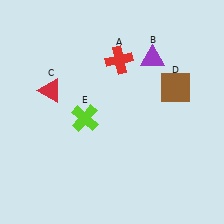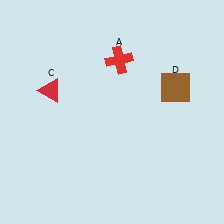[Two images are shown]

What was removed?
The lime cross (E), the purple triangle (B) were removed in Image 2.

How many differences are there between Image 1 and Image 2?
There are 2 differences between the two images.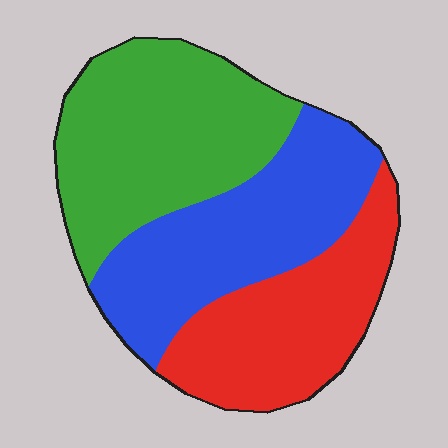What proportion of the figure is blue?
Blue takes up about one third (1/3) of the figure.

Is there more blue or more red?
Blue.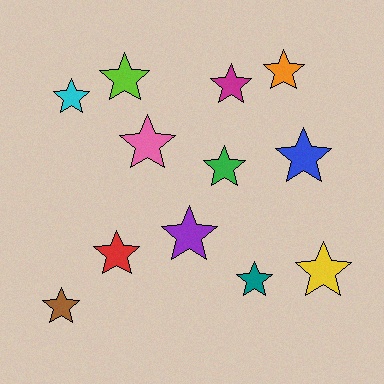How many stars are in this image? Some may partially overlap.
There are 12 stars.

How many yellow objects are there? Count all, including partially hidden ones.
There is 1 yellow object.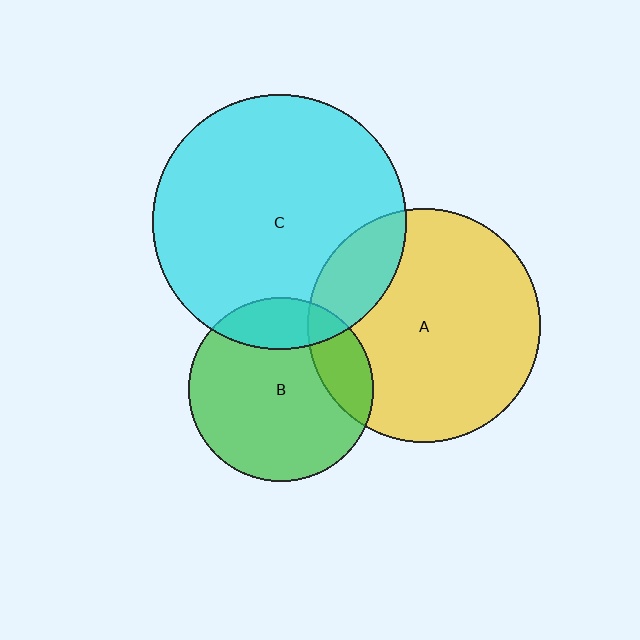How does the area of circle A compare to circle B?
Approximately 1.6 times.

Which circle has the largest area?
Circle C (cyan).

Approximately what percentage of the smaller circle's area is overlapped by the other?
Approximately 20%.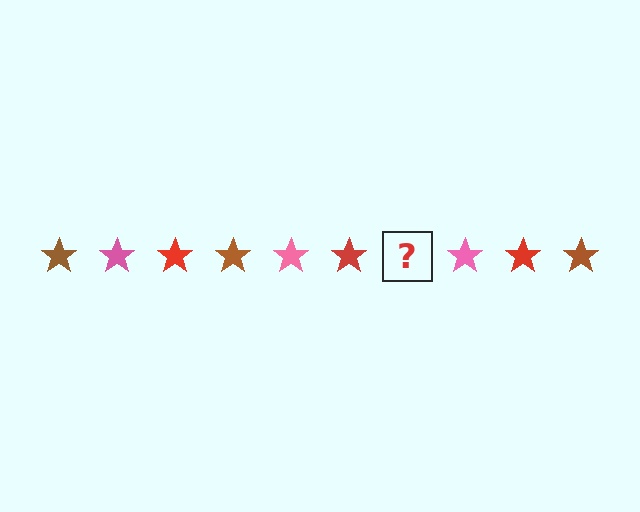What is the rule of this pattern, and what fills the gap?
The rule is that the pattern cycles through brown, pink, red stars. The gap should be filled with a brown star.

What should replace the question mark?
The question mark should be replaced with a brown star.